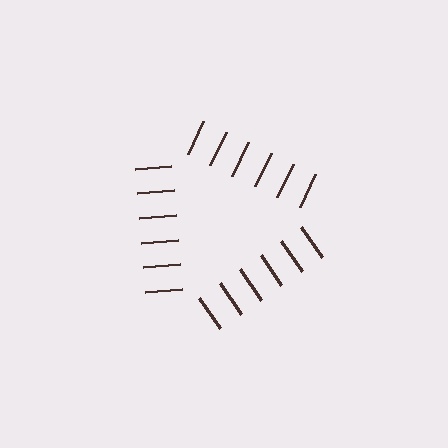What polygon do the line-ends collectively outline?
An illusory triangle — the line segments terminate on its edges but no continuous stroke is drawn.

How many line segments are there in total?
18 — 6 along each of the 3 edges.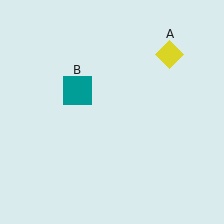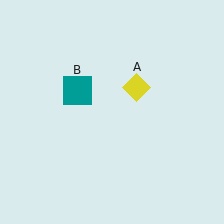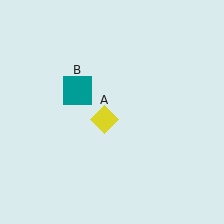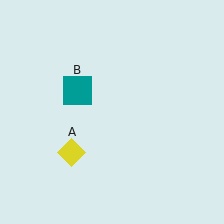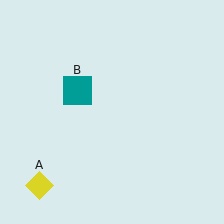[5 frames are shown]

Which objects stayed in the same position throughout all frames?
Teal square (object B) remained stationary.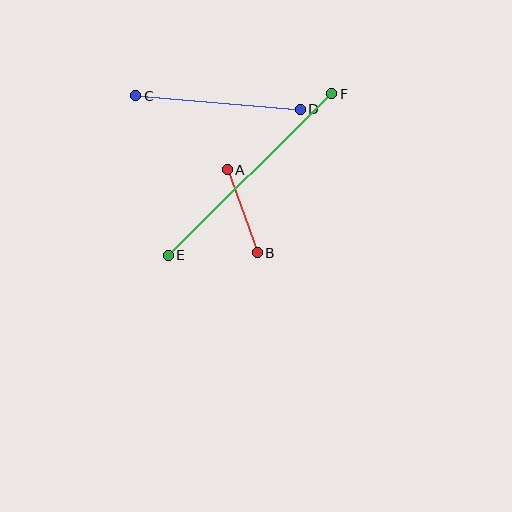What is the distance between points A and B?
The distance is approximately 88 pixels.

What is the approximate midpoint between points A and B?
The midpoint is at approximately (242, 211) pixels.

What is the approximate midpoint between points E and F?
The midpoint is at approximately (250, 174) pixels.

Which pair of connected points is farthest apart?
Points E and F are farthest apart.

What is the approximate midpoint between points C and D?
The midpoint is at approximately (218, 102) pixels.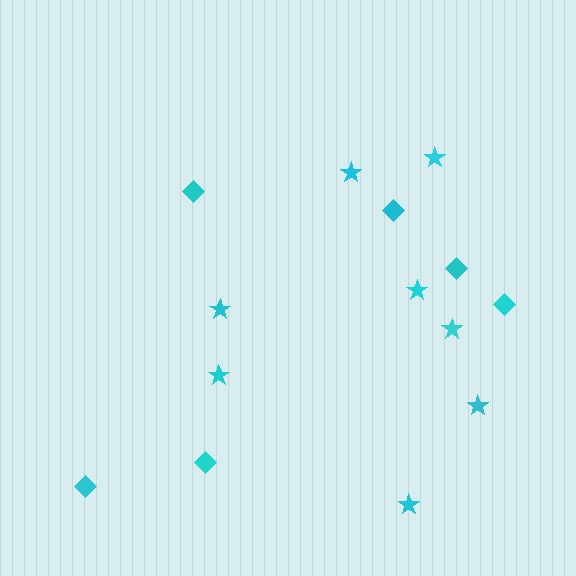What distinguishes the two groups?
There are 2 groups: one group of diamonds (6) and one group of stars (8).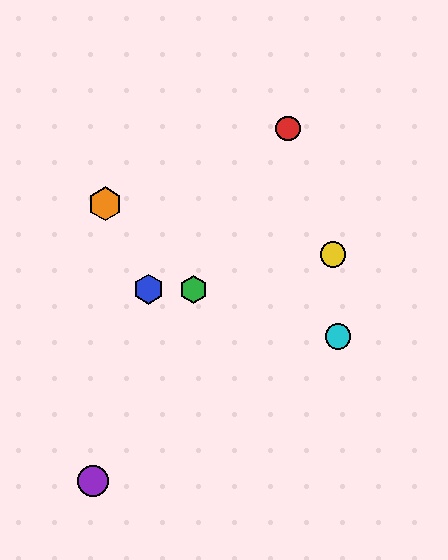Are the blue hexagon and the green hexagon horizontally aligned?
Yes, both are at y≈289.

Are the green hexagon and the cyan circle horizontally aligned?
No, the green hexagon is at y≈289 and the cyan circle is at y≈337.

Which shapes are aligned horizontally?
The blue hexagon, the green hexagon are aligned horizontally.